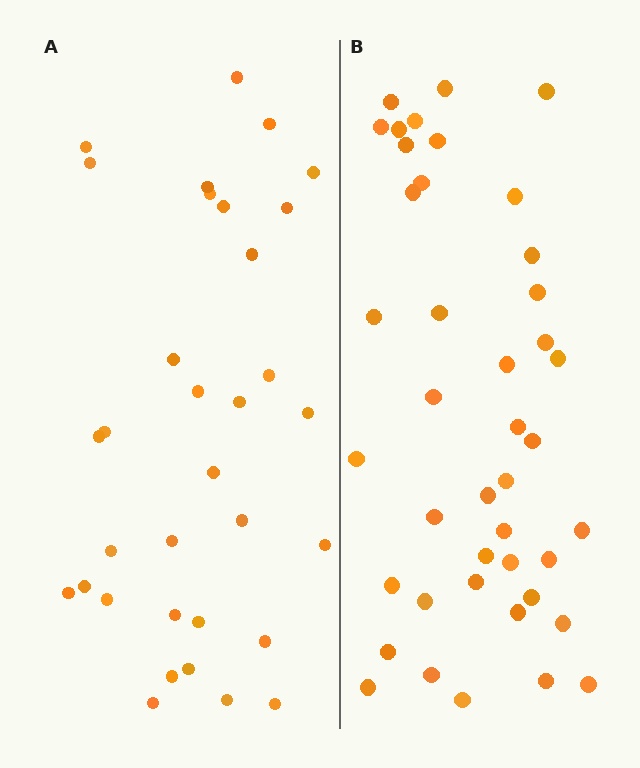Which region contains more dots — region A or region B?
Region B (the right region) has more dots.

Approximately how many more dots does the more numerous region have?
Region B has roughly 8 or so more dots than region A.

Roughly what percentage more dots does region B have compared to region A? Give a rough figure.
About 25% more.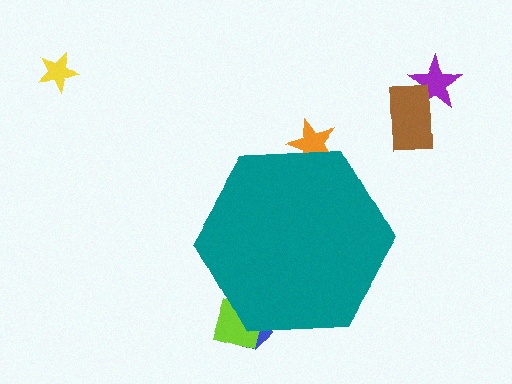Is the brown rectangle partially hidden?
No, the brown rectangle is fully visible.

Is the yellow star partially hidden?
No, the yellow star is fully visible.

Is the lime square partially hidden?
Yes, the lime square is partially hidden behind the teal hexagon.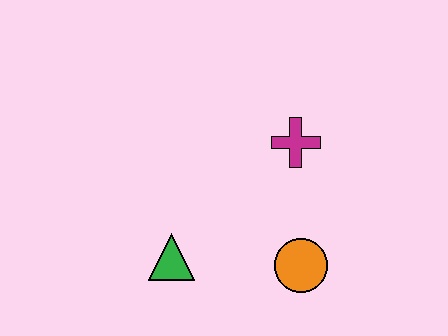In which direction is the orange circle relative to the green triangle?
The orange circle is to the right of the green triangle.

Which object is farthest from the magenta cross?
The green triangle is farthest from the magenta cross.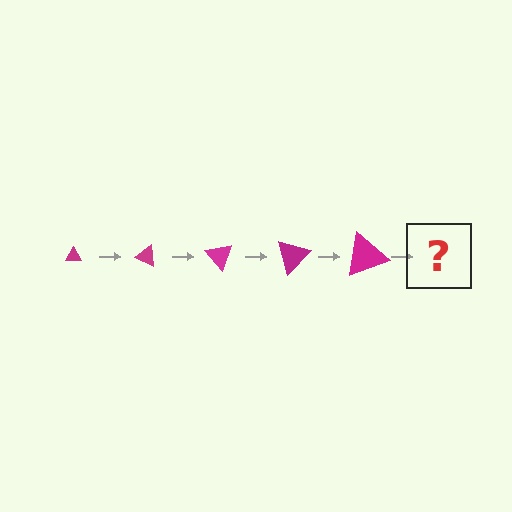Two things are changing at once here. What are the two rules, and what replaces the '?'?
The two rules are that the triangle grows larger each step and it rotates 25 degrees each step. The '?' should be a triangle, larger than the previous one and rotated 125 degrees from the start.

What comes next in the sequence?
The next element should be a triangle, larger than the previous one and rotated 125 degrees from the start.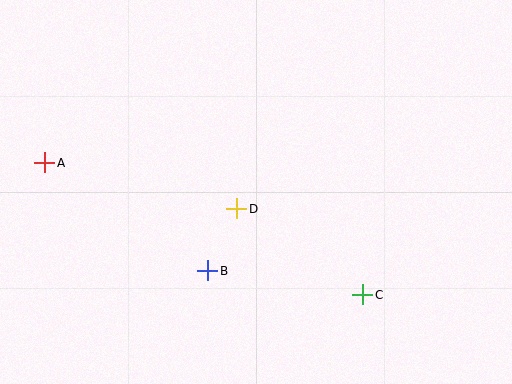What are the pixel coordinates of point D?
Point D is at (237, 209).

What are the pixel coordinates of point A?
Point A is at (45, 163).